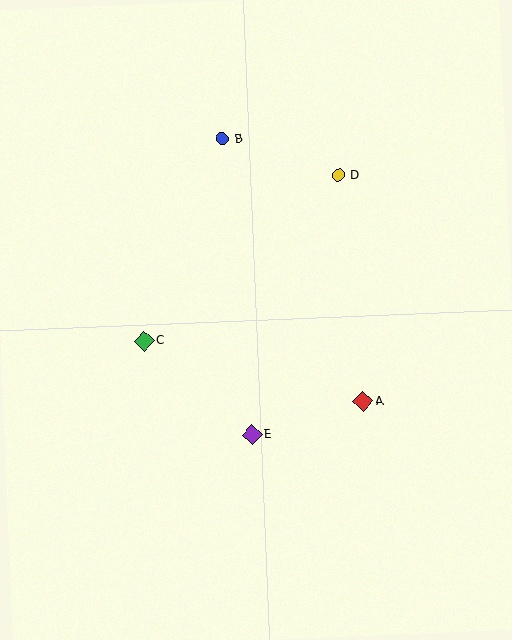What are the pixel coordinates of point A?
Point A is at (363, 401).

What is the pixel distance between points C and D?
The distance between C and D is 255 pixels.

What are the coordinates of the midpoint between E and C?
The midpoint between E and C is at (198, 388).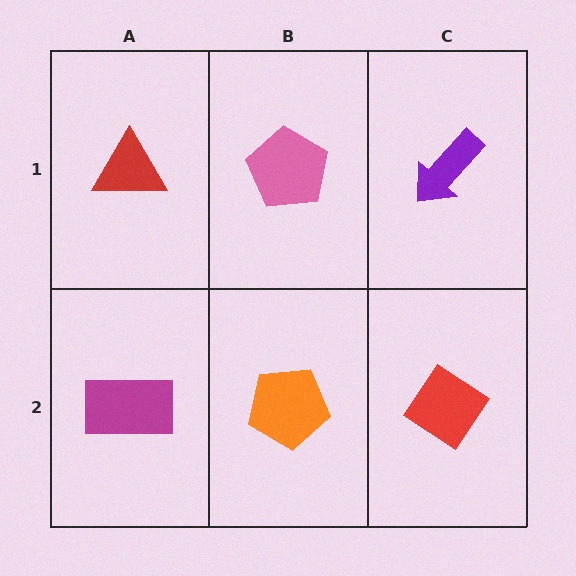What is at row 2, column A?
A magenta rectangle.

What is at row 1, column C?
A purple arrow.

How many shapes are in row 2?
3 shapes.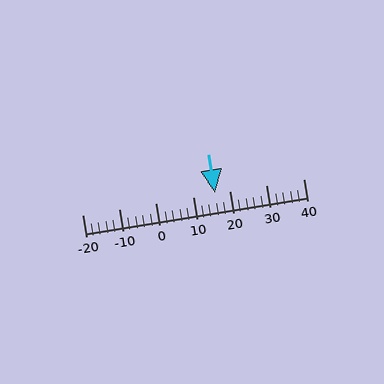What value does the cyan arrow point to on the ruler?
The cyan arrow points to approximately 16.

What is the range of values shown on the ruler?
The ruler shows values from -20 to 40.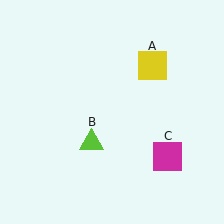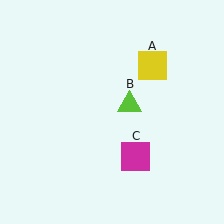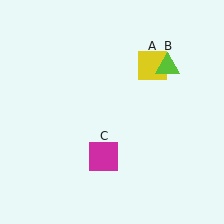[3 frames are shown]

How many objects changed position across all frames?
2 objects changed position: lime triangle (object B), magenta square (object C).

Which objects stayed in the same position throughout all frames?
Yellow square (object A) remained stationary.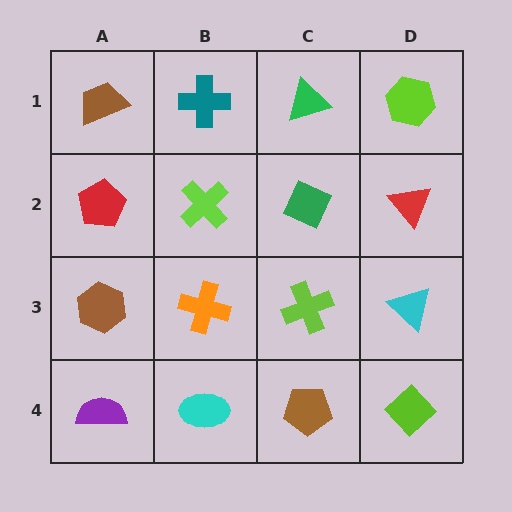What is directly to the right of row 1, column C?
A lime hexagon.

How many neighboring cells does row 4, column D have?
2.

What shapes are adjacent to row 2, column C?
A green triangle (row 1, column C), a lime cross (row 3, column C), a lime cross (row 2, column B), a red triangle (row 2, column D).